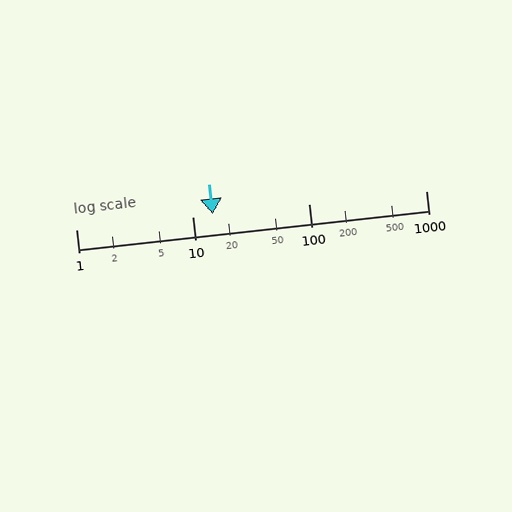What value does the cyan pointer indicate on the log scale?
The pointer indicates approximately 15.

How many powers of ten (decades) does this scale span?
The scale spans 3 decades, from 1 to 1000.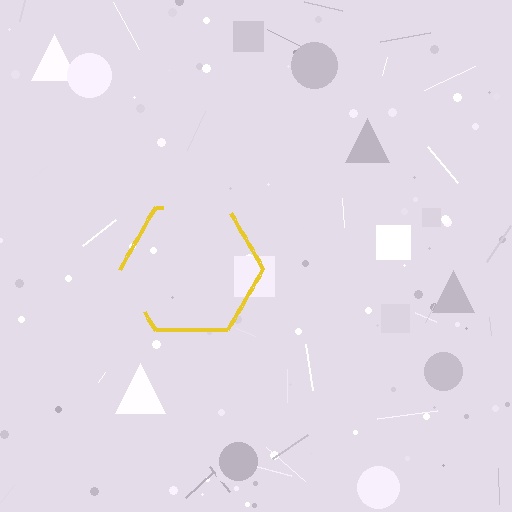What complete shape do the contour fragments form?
The contour fragments form a hexagon.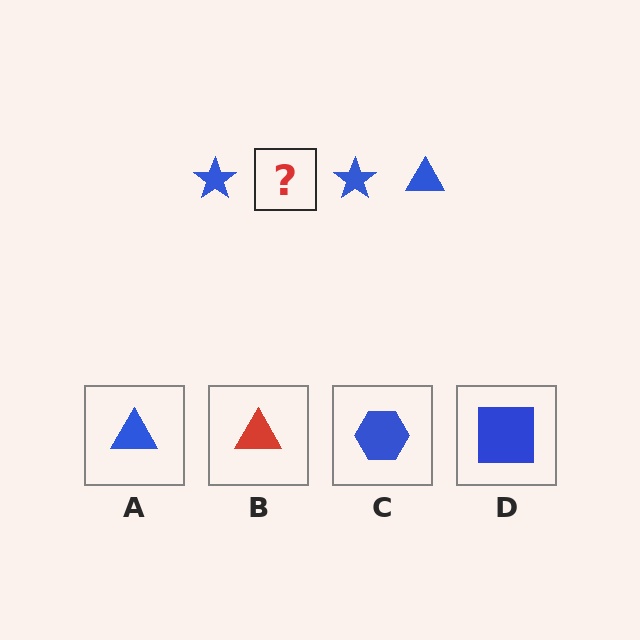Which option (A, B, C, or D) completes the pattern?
A.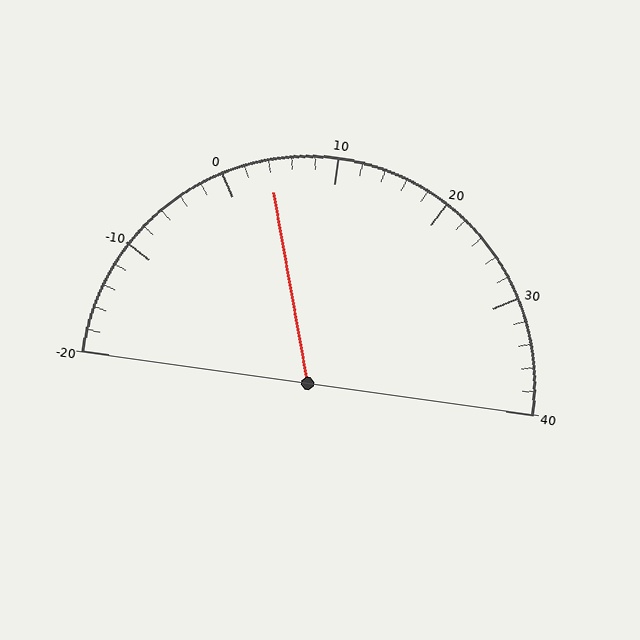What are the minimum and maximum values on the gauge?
The gauge ranges from -20 to 40.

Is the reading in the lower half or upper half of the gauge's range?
The reading is in the lower half of the range (-20 to 40).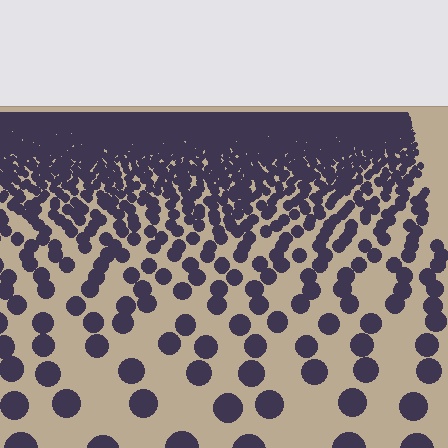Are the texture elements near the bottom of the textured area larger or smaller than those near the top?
Larger. Near the bottom, elements are closer to the viewer and appear at a bigger on-screen size.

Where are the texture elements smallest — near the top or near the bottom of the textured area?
Near the top.